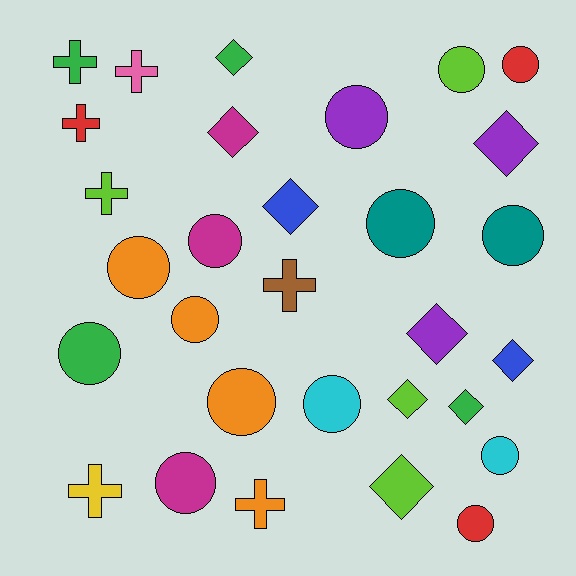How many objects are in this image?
There are 30 objects.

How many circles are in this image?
There are 14 circles.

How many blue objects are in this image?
There are 2 blue objects.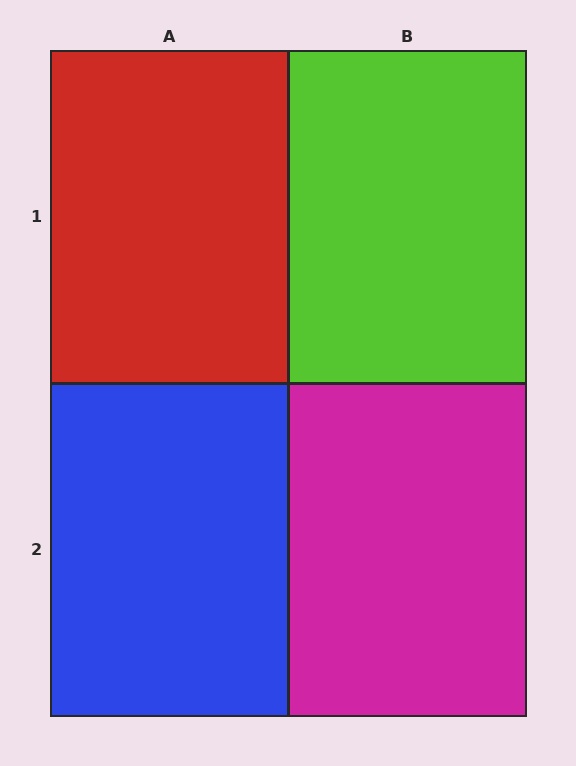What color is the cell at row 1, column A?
Red.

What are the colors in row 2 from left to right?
Blue, magenta.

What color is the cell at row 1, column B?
Lime.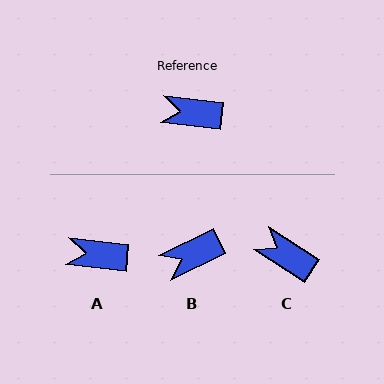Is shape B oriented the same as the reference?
No, it is off by about 32 degrees.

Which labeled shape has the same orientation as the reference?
A.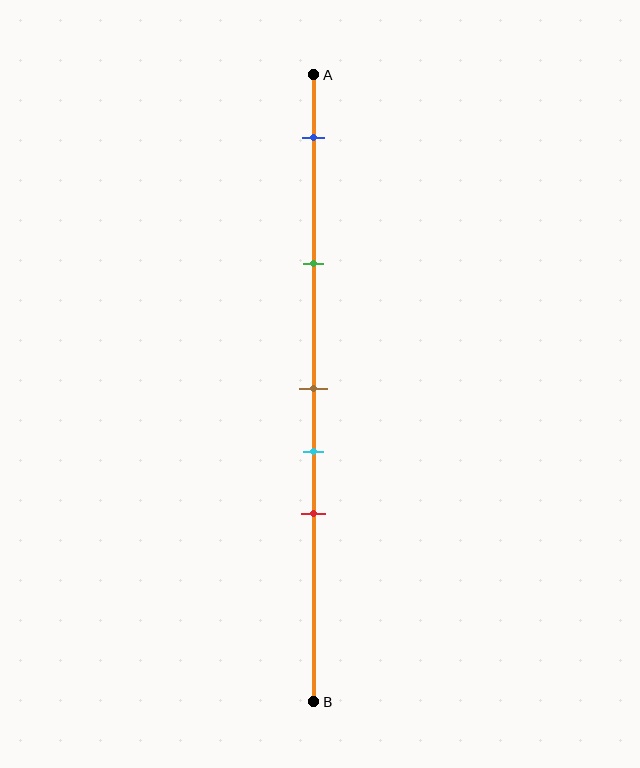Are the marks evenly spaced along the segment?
No, the marks are not evenly spaced.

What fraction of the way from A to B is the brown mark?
The brown mark is approximately 50% (0.5) of the way from A to B.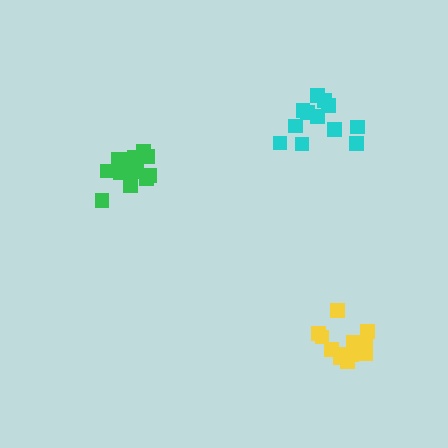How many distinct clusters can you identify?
There are 3 distinct clusters.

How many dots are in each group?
Group 1: 12 dots, Group 2: 12 dots, Group 3: 15 dots (39 total).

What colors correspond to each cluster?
The clusters are colored: yellow, cyan, green.